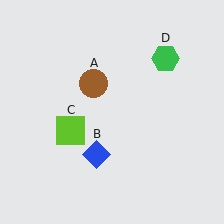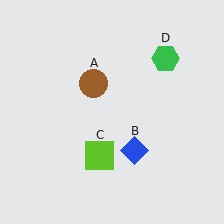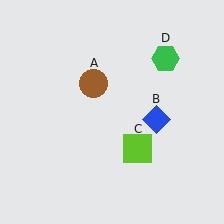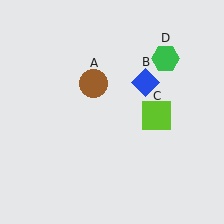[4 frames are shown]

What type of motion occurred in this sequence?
The blue diamond (object B), lime square (object C) rotated counterclockwise around the center of the scene.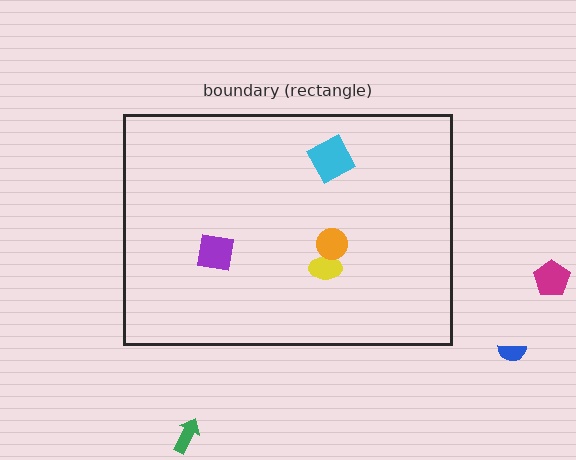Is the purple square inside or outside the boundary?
Inside.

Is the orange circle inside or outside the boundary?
Inside.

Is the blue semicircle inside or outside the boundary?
Outside.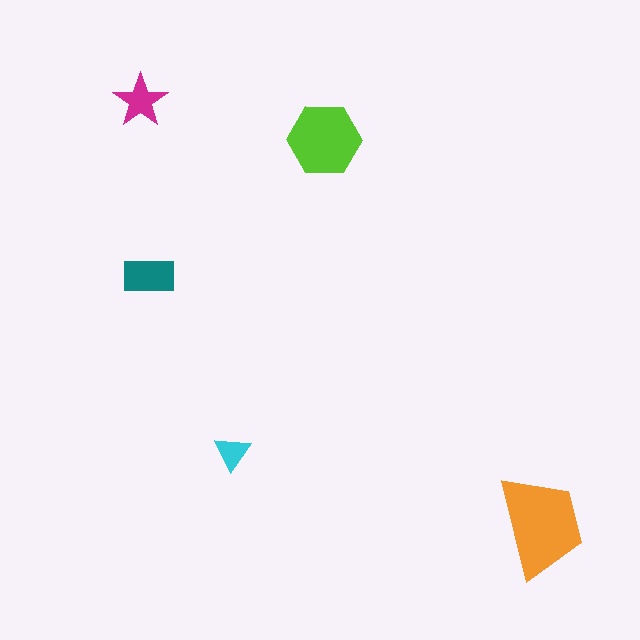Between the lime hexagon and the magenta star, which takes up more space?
The lime hexagon.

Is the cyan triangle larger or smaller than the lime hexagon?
Smaller.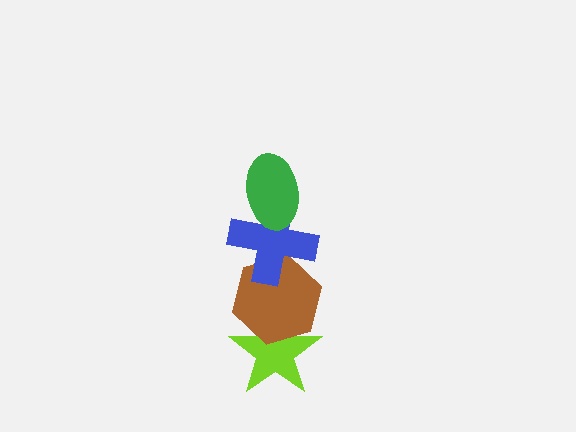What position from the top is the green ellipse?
The green ellipse is 1st from the top.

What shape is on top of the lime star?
The brown hexagon is on top of the lime star.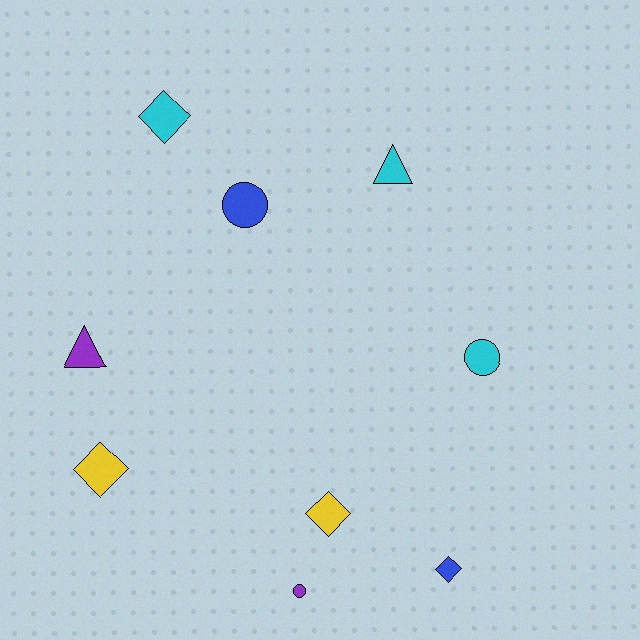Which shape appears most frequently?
Diamond, with 4 objects.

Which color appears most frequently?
Cyan, with 3 objects.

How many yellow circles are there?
There are no yellow circles.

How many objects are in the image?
There are 9 objects.